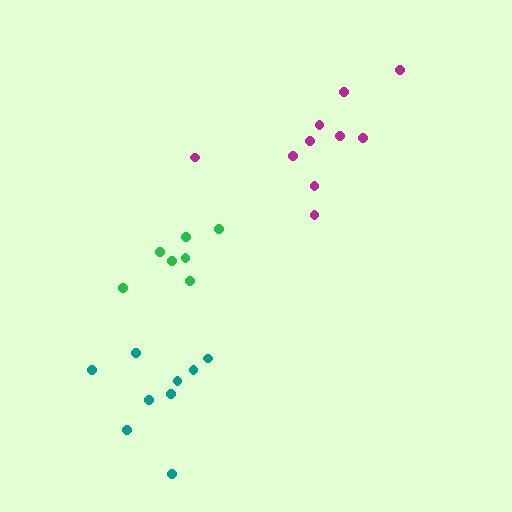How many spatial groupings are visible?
There are 3 spatial groupings.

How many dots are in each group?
Group 1: 9 dots, Group 2: 10 dots, Group 3: 7 dots (26 total).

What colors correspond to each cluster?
The clusters are colored: teal, magenta, green.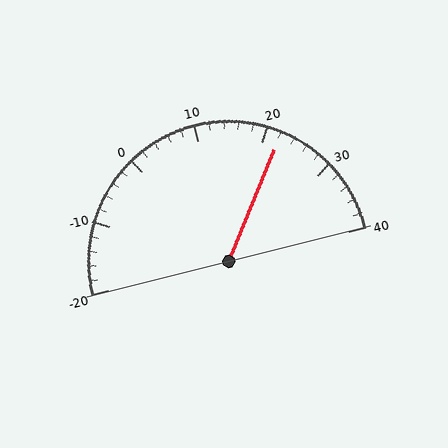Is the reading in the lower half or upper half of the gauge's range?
The reading is in the upper half of the range (-20 to 40).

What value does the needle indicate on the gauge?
The needle indicates approximately 22.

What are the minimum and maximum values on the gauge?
The gauge ranges from -20 to 40.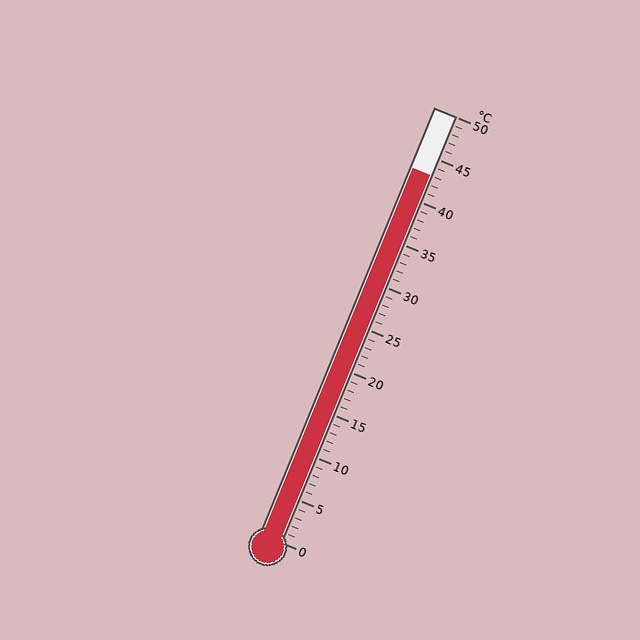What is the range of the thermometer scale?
The thermometer scale ranges from 0°C to 50°C.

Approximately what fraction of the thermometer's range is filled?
The thermometer is filled to approximately 85% of its range.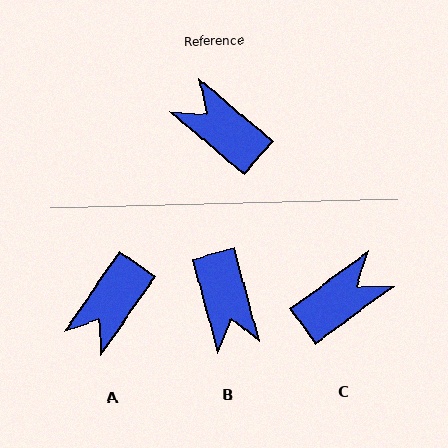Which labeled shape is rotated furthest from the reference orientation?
B, about 145 degrees away.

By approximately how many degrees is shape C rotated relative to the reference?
Approximately 104 degrees clockwise.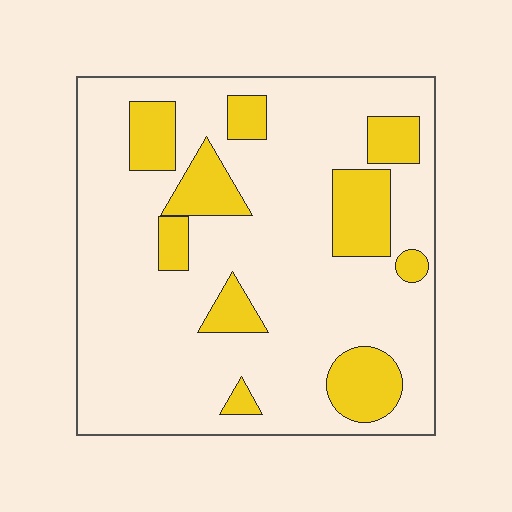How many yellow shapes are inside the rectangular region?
10.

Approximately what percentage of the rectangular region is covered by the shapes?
Approximately 20%.